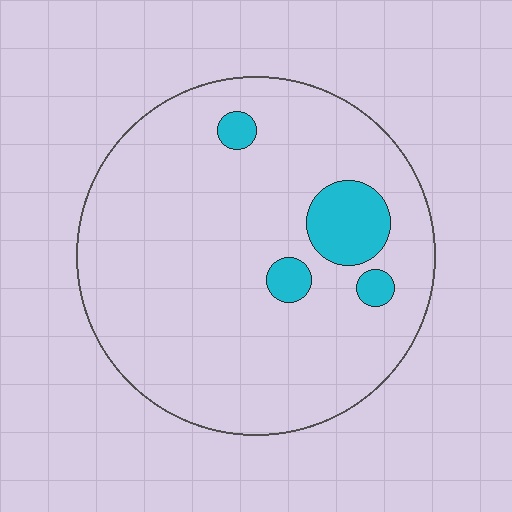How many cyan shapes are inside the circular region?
4.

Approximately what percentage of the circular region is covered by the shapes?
Approximately 10%.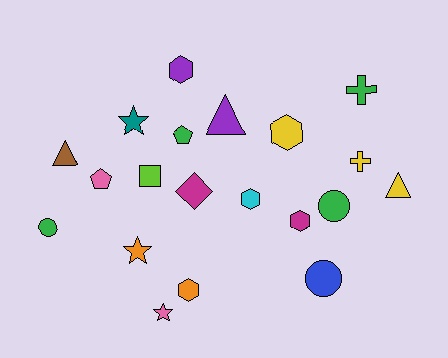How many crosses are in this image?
There are 2 crosses.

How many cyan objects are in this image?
There is 1 cyan object.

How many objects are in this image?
There are 20 objects.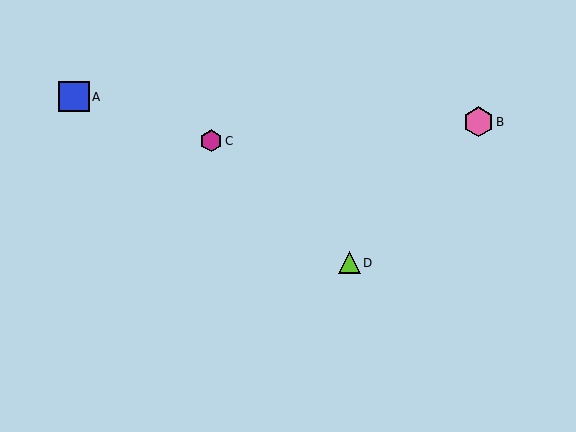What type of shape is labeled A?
Shape A is a blue square.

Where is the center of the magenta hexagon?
The center of the magenta hexagon is at (211, 141).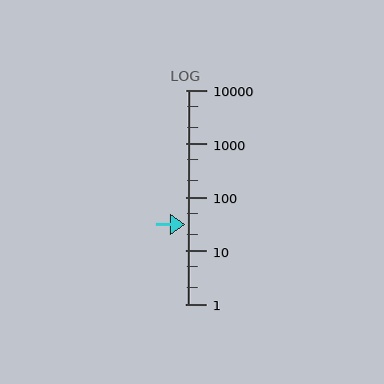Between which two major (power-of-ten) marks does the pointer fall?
The pointer is between 10 and 100.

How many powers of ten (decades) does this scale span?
The scale spans 4 decades, from 1 to 10000.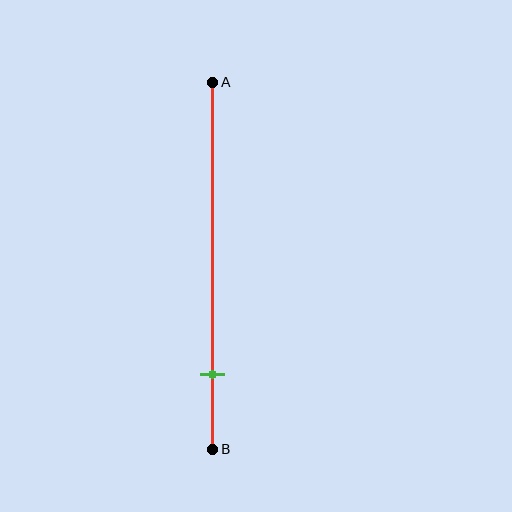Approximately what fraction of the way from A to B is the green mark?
The green mark is approximately 80% of the way from A to B.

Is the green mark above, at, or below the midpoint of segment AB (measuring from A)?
The green mark is below the midpoint of segment AB.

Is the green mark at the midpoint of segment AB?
No, the mark is at about 80% from A, not at the 50% midpoint.